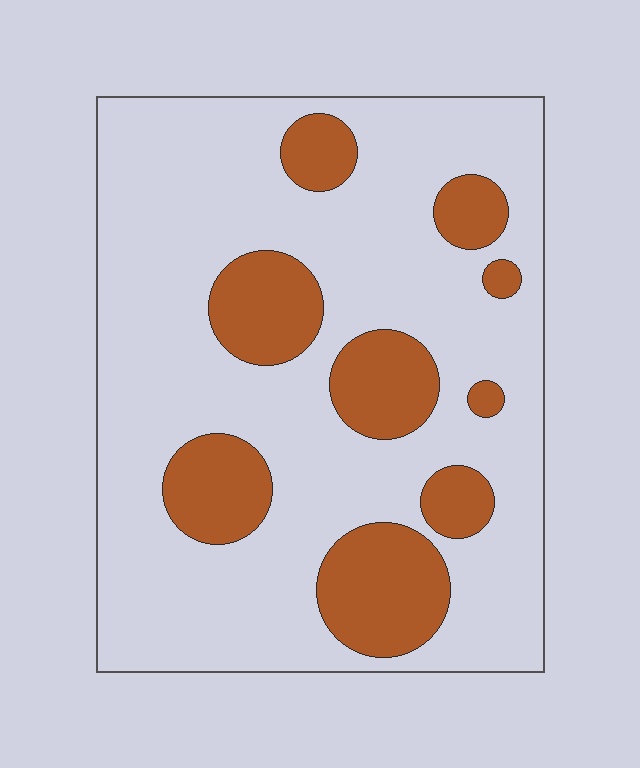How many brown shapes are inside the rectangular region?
9.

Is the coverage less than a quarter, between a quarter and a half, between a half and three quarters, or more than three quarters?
Less than a quarter.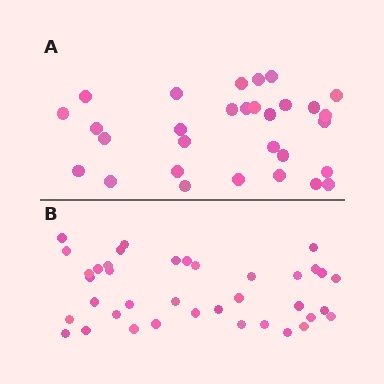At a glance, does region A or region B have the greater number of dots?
Region B (the bottom region) has more dots.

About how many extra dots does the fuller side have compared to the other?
Region B has roughly 8 or so more dots than region A.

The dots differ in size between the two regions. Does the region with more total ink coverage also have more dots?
No. Region A has more total ink coverage because its dots are larger, but region B actually contains more individual dots. Total area can be misleading — the number of items is what matters here.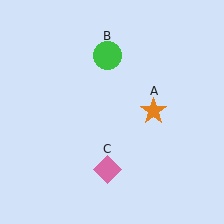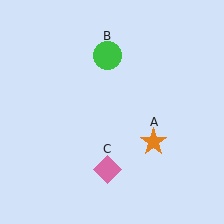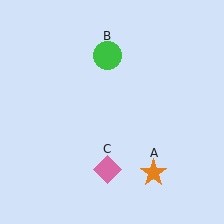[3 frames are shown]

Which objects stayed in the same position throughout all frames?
Green circle (object B) and pink diamond (object C) remained stationary.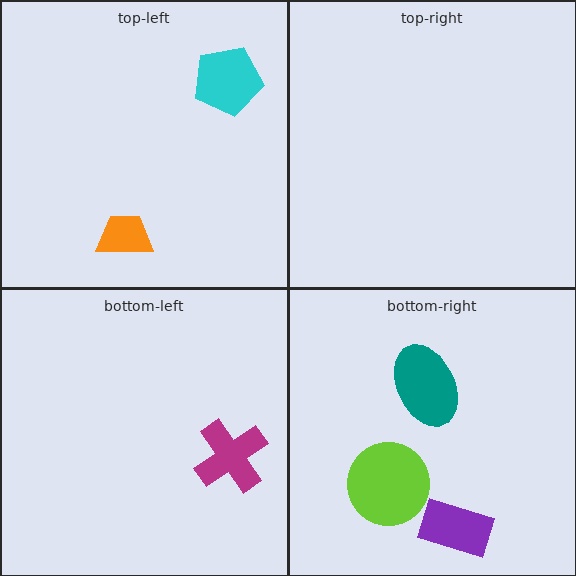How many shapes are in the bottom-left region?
1.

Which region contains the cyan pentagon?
The top-left region.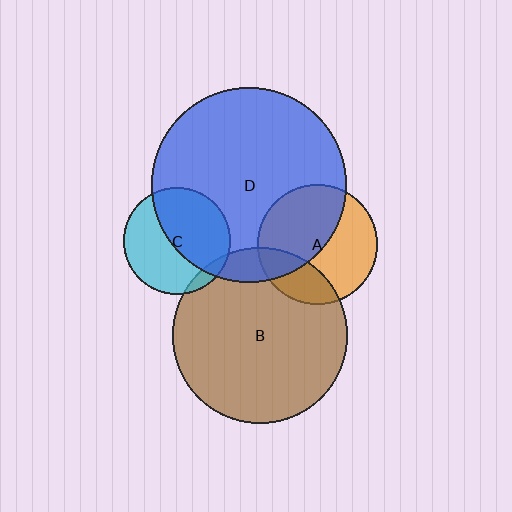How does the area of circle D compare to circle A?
Approximately 2.6 times.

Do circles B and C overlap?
Yes.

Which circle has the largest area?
Circle D (blue).